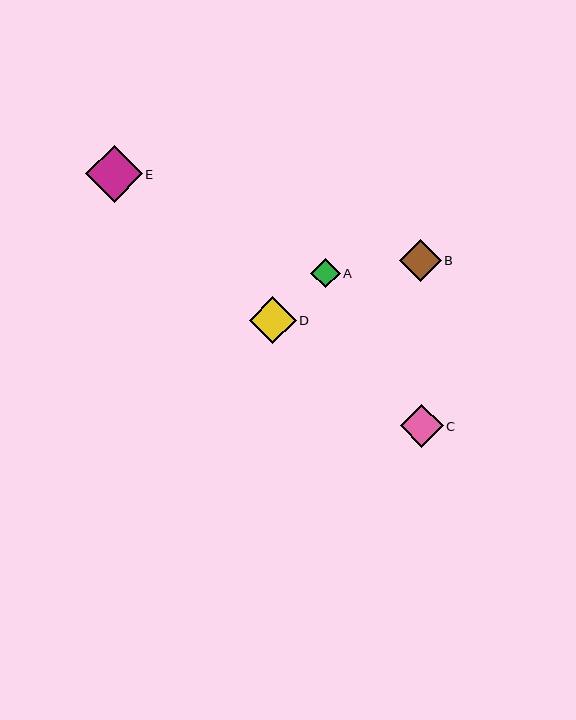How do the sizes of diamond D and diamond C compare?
Diamond D and diamond C are approximately the same size.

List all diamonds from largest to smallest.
From largest to smallest: E, D, C, B, A.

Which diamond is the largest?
Diamond E is the largest with a size of approximately 57 pixels.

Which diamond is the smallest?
Diamond A is the smallest with a size of approximately 30 pixels.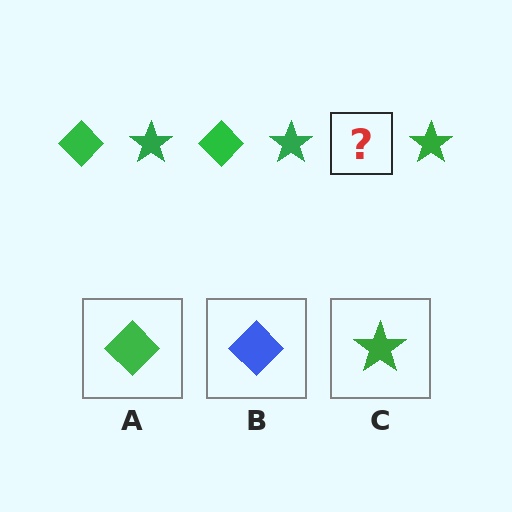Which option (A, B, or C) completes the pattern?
A.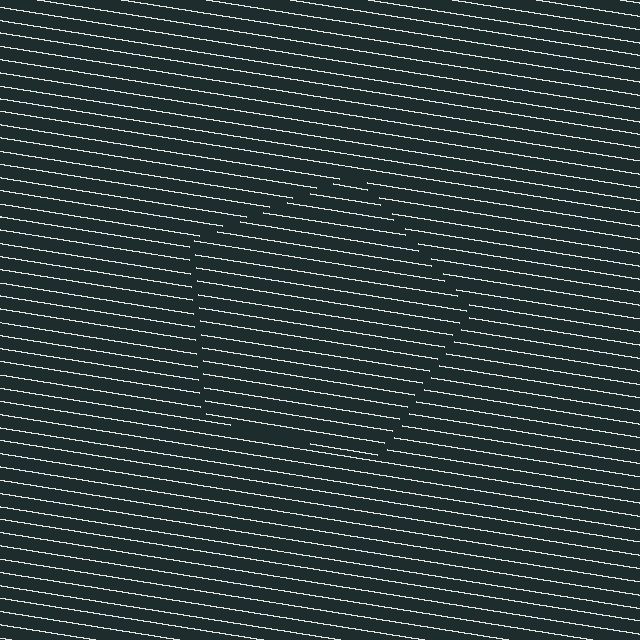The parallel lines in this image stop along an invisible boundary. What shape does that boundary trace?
An illusory pentagon. The interior of the shape contains the same grating, shifted by half a period — the contour is defined by the phase discontinuity where line-ends from the inner and outer gratings abut.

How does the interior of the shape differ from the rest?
The interior of the shape contains the same grating, shifted by half a period — the contour is defined by the phase discontinuity where line-ends from the inner and outer gratings abut.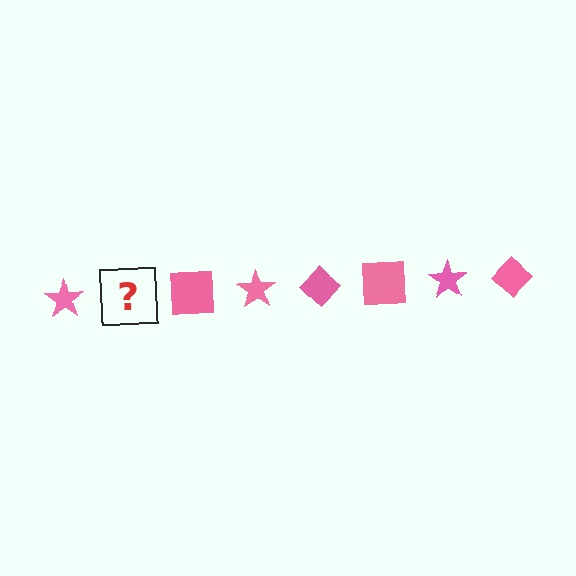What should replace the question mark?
The question mark should be replaced with a pink diamond.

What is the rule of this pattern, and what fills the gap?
The rule is that the pattern cycles through star, diamond, square shapes in pink. The gap should be filled with a pink diamond.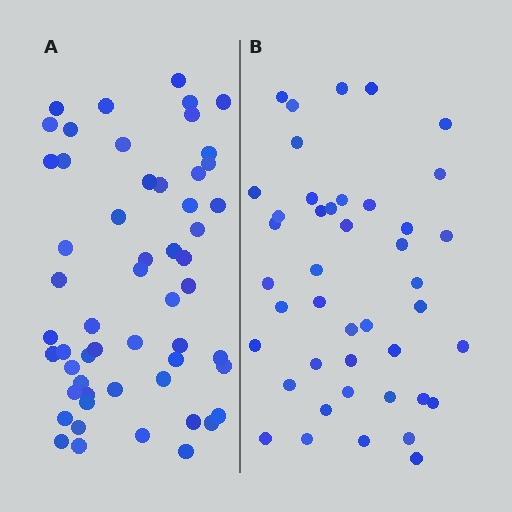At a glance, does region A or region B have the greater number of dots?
Region A (the left region) has more dots.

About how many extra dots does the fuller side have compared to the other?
Region A has roughly 12 or so more dots than region B.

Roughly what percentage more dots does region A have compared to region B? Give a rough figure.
About 30% more.